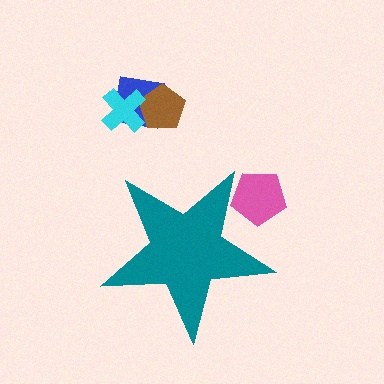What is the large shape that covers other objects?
A teal star.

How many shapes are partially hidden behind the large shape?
1 shape is partially hidden.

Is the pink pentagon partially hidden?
Yes, the pink pentagon is partially hidden behind the teal star.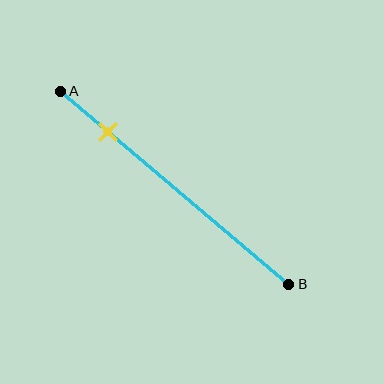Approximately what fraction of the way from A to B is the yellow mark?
The yellow mark is approximately 20% of the way from A to B.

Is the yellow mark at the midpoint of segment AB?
No, the mark is at about 20% from A, not at the 50% midpoint.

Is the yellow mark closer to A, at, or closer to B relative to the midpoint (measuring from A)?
The yellow mark is closer to point A than the midpoint of segment AB.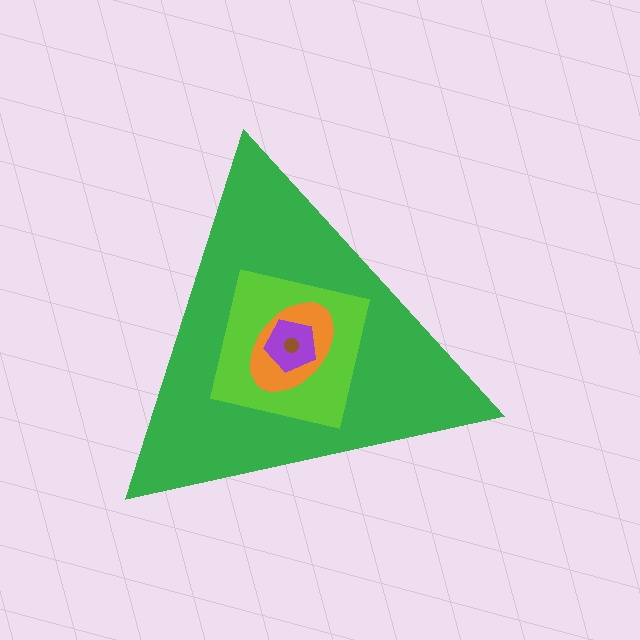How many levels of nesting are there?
5.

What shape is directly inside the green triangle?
The lime square.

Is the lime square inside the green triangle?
Yes.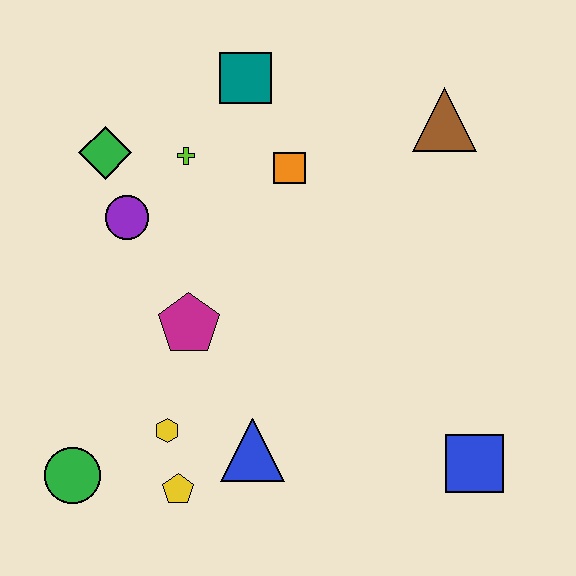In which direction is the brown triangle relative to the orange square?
The brown triangle is to the right of the orange square.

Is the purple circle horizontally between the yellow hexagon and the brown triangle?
No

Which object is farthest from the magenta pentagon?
The brown triangle is farthest from the magenta pentagon.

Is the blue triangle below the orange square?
Yes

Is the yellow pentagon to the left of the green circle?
No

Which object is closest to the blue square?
The blue triangle is closest to the blue square.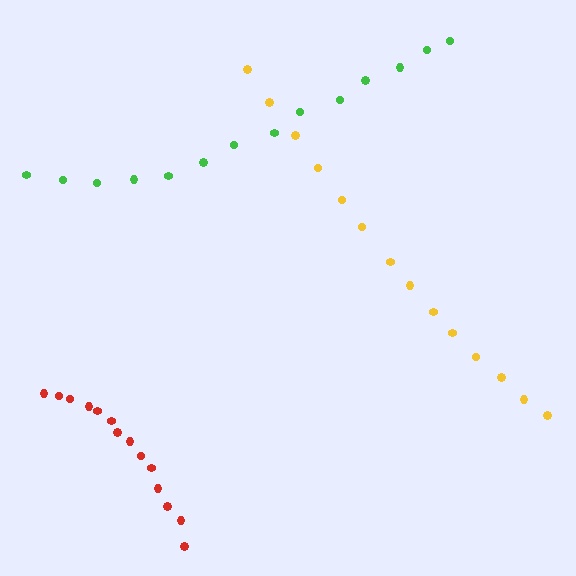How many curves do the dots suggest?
There are 3 distinct paths.